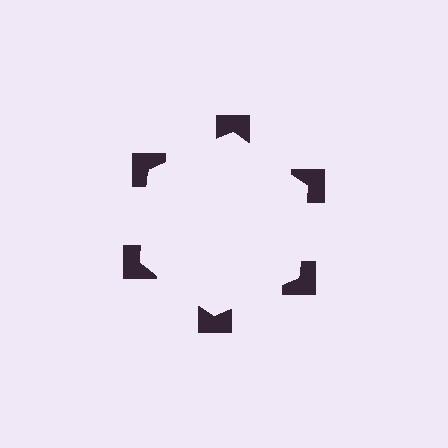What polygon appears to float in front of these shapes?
An illusory hexagon — its edges are inferred from the aligned wedge cuts in the notched squares, not physically drawn.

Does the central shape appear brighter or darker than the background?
It typically appears slightly brighter than the background, even though no actual brightness change is drawn.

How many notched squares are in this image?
There are 6 — one at each vertex of the illusory hexagon.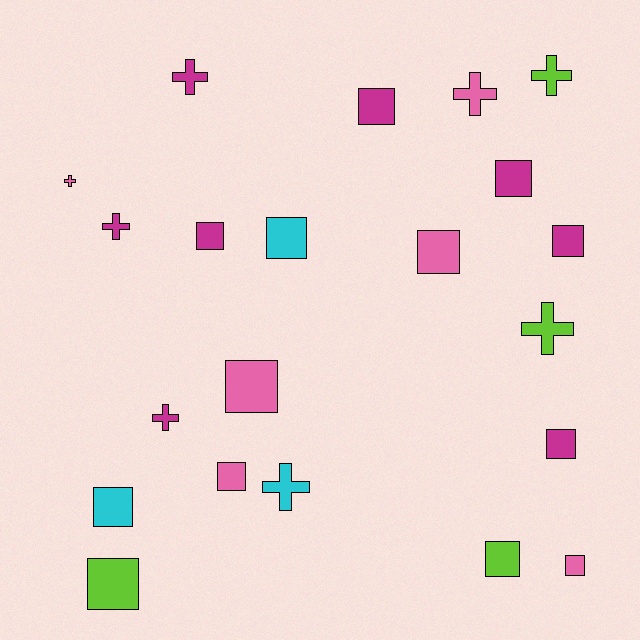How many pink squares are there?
There are 4 pink squares.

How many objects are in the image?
There are 21 objects.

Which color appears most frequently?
Magenta, with 8 objects.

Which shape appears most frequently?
Square, with 13 objects.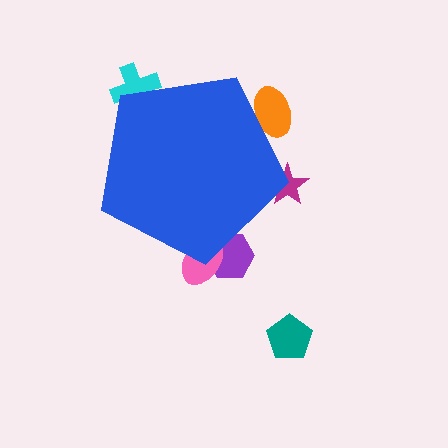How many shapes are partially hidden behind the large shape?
5 shapes are partially hidden.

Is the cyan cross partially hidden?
Yes, the cyan cross is partially hidden behind the blue pentagon.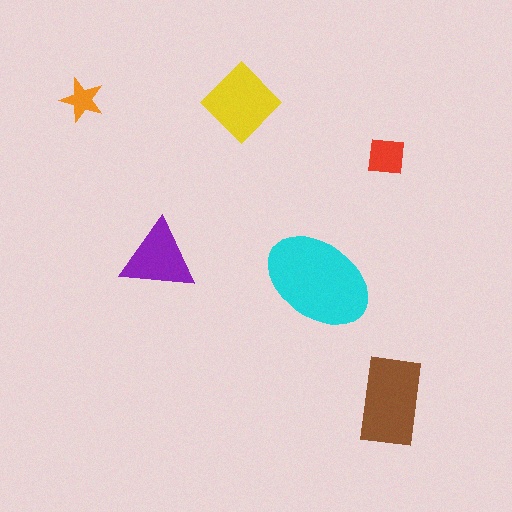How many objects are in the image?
There are 6 objects in the image.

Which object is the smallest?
The orange star.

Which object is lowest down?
The brown rectangle is bottommost.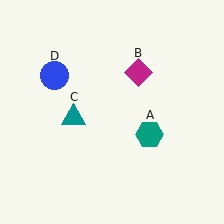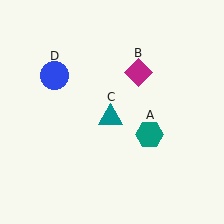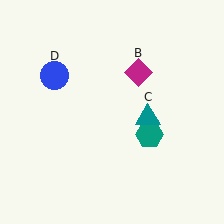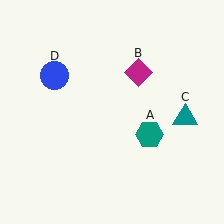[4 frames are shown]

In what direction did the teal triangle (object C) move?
The teal triangle (object C) moved right.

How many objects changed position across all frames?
1 object changed position: teal triangle (object C).